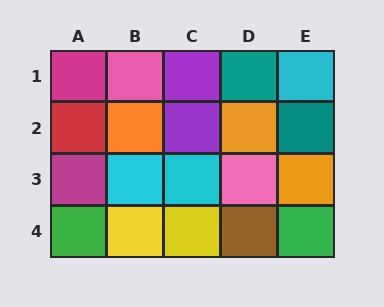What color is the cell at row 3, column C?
Cyan.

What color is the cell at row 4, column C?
Yellow.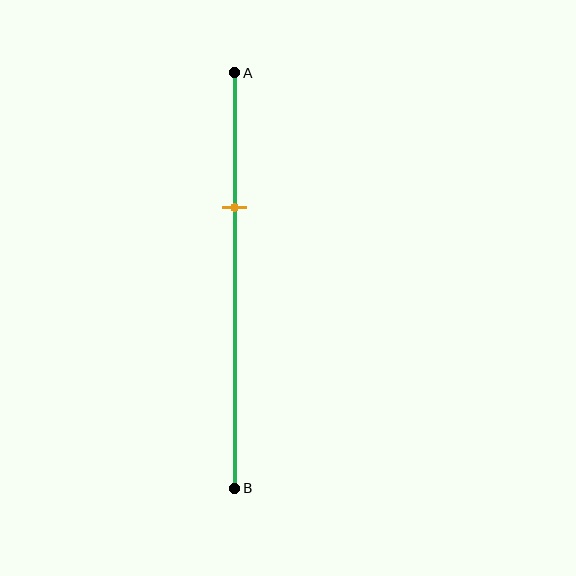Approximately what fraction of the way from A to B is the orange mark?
The orange mark is approximately 30% of the way from A to B.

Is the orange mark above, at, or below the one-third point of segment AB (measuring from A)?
The orange mark is approximately at the one-third point of segment AB.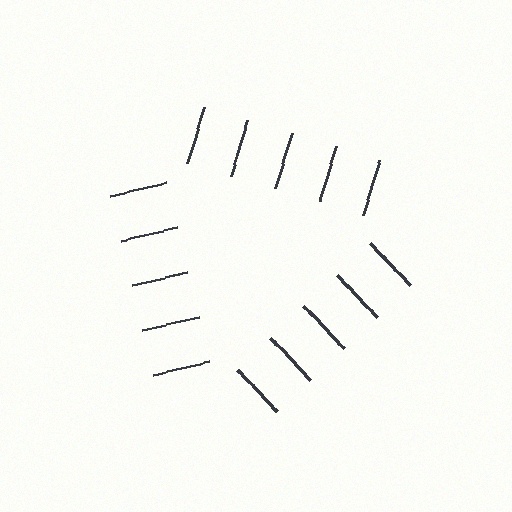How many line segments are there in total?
15 — 5 along each of the 3 edges.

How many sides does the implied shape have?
3 sides — the line-ends trace a triangle.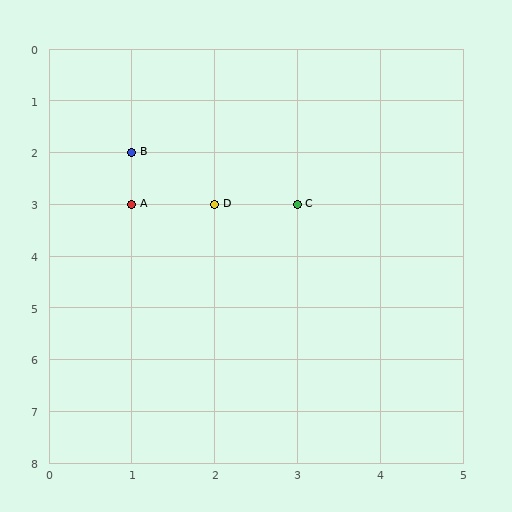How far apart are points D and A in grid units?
Points D and A are 1 column apart.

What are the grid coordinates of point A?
Point A is at grid coordinates (1, 3).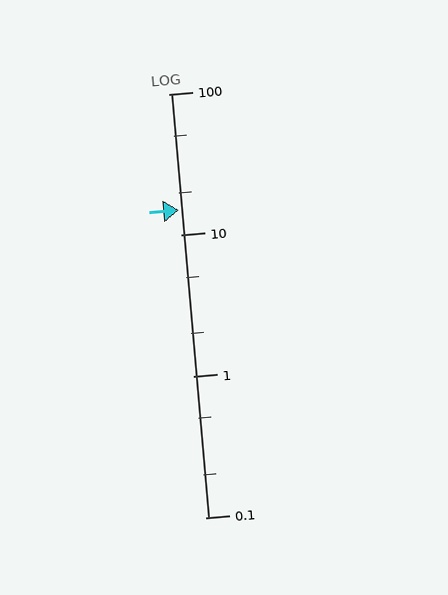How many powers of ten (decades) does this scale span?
The scale spans 3 decades, from 0.1 to 100.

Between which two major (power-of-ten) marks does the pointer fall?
The pointer is between 10 and 100.